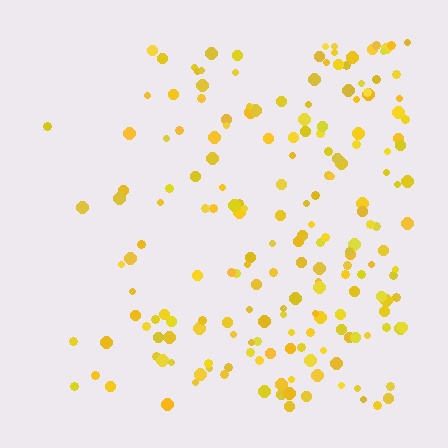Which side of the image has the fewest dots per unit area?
The left.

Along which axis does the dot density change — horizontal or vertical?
Horizontal.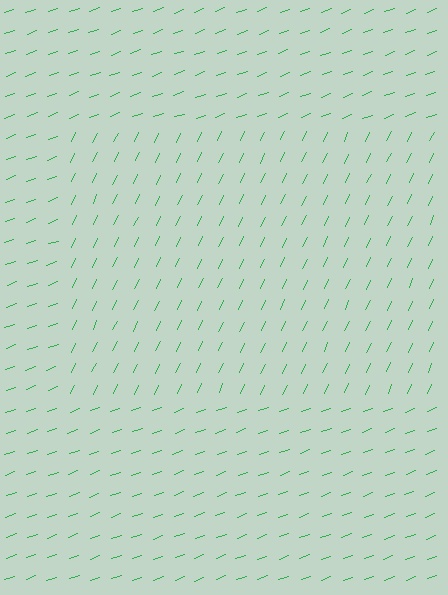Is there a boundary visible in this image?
Yes, there is a texture boundary formed by a change in line orientation.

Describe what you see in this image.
The image is filled with small green line segments. A rectangle region in the image has lines oriented differently from the surrounding lines, creating a visible texture boundary.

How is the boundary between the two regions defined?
The boundary is defined purely by a change in line orientation (approximately 45 degrees difference). All lines are the same color and thickness.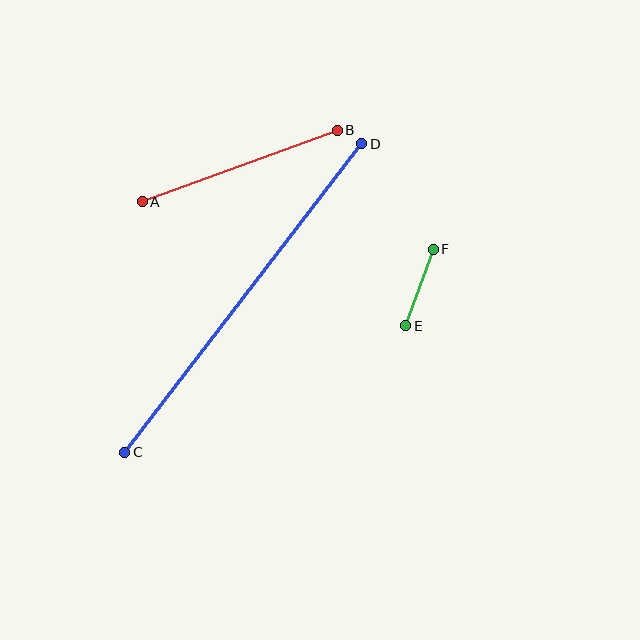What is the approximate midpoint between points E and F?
The midpoint is at approximately (420, 288) pixels.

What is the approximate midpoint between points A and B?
The midpoint is at approximately (240, 166) pixels.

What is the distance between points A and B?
The distance is approximately 208 pixels.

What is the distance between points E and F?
The distance is approximately 81 pixels.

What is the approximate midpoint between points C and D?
The midpoint is at approximately (243, 298) pixels.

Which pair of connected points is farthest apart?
Points C and D are farthest apart.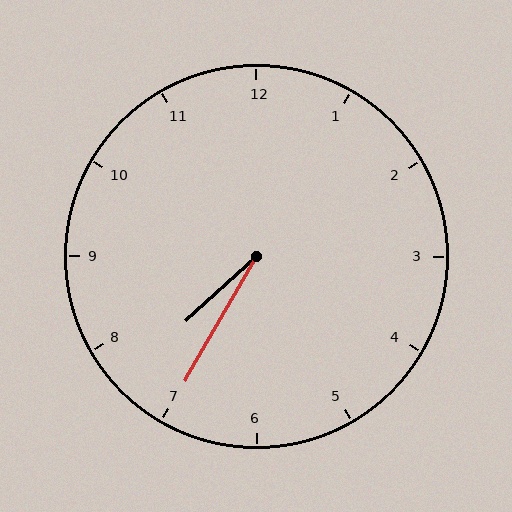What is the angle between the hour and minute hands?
Approximately 18 degrees.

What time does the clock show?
7:35.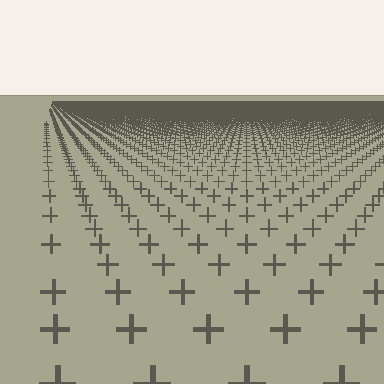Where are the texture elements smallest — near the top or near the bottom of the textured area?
Near the top.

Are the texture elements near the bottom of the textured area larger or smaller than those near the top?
Larger. Near the bottom, elements are closer to the viewer and appear at a bigger on-screen size.